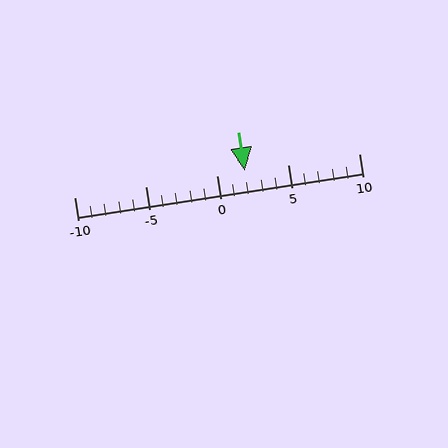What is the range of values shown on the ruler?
The ruler shows values from -10 to 10.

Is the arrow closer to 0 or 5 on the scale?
The arrow is closer to 0.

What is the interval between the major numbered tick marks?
The major tick marks are spaced 5 units apart.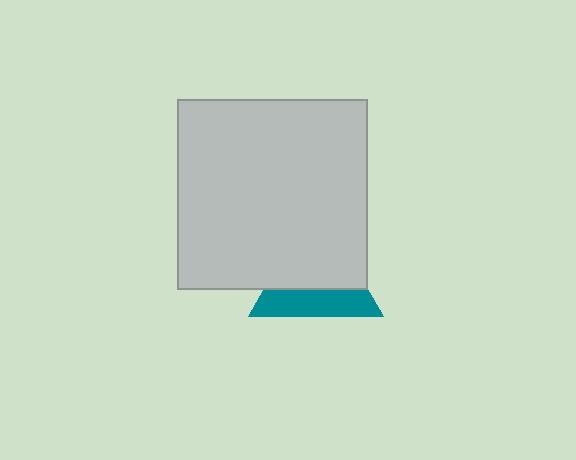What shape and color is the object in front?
The object in front is a light gray square.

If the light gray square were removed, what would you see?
You would see the complete teal triangle.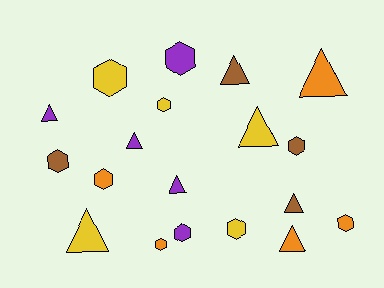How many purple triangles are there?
There are 3 purple triangles.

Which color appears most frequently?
Orange, with 5 objects.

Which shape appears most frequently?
Hexagon, with 10 objects.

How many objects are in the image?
There are 19 objects.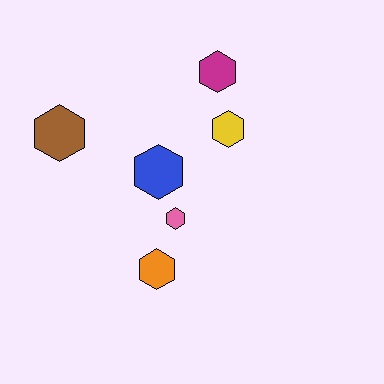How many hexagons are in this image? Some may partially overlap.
There are 6 hexagons.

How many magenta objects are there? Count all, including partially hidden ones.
There is 1 magenta object.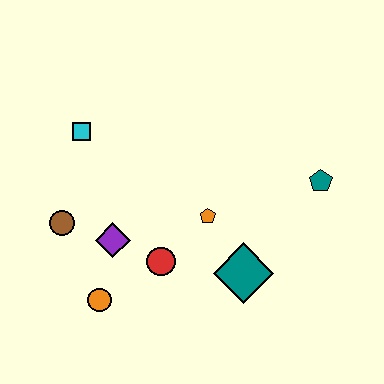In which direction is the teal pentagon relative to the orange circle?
The teal pentagon is to the right of the orange circle.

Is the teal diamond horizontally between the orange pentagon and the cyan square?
No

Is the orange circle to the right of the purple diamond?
No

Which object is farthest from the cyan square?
The teal pentagon is farthest from the cyan square.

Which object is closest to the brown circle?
The purple diamond is closest to the brown circle.